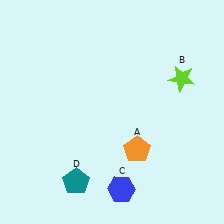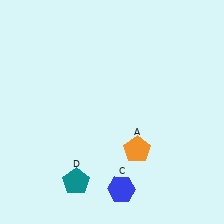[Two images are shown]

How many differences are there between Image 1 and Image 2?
There is 1 difference between the two images.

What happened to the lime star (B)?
The lime star (B) was removed in Image 2. It was in the top-right area of Image 1.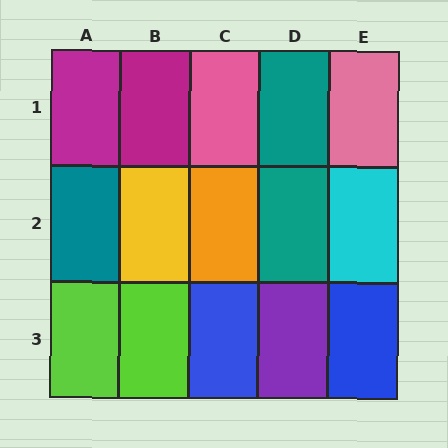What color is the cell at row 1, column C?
Pink.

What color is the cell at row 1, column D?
Teal.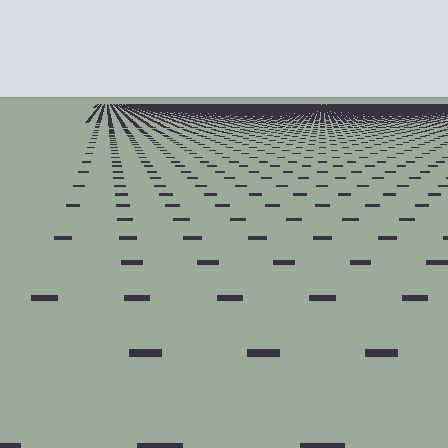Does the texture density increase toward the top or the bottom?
Density increases toward the top.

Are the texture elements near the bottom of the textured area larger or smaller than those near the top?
Larger. Near the bottom, elements are closer to the viewer and appear at a bigger on-screen size.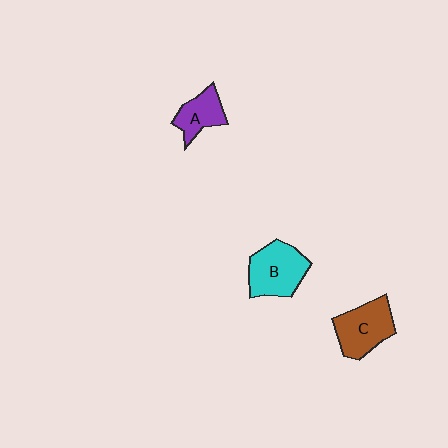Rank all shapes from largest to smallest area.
From largest to smallest: B (cyan), C (brown), A (purple).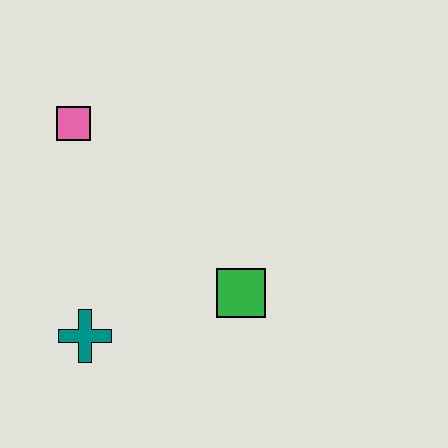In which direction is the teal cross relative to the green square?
The teal cross is to the left of the green square.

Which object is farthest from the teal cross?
The pink square is farthest from the teal cross.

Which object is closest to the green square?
The teal cross is closest to the green square.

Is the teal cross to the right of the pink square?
Yes